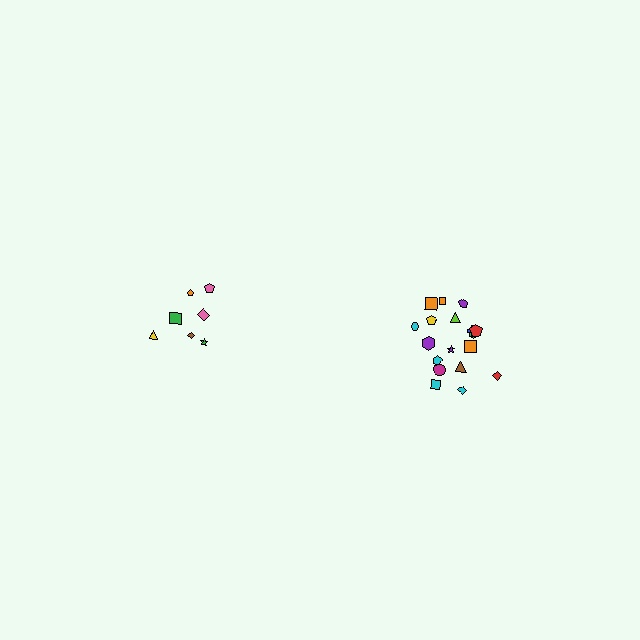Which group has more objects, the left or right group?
The right group.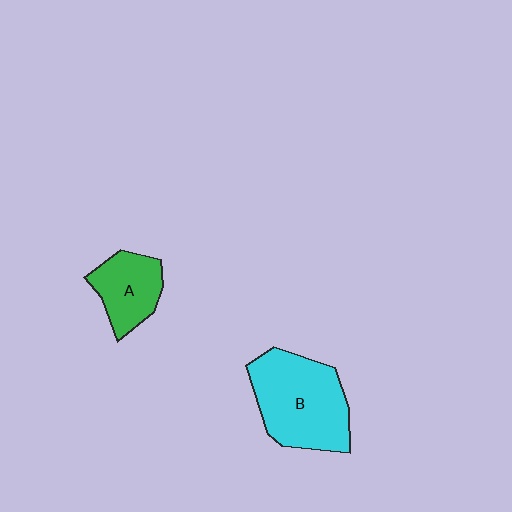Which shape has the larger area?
Shape B (cyan).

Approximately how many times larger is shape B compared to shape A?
Approximately 1.8 times.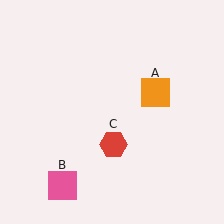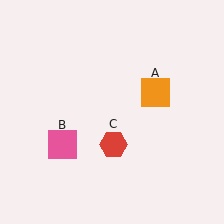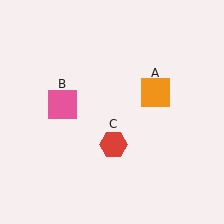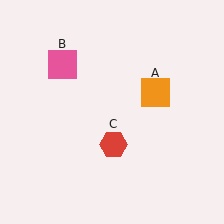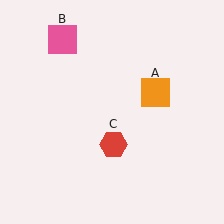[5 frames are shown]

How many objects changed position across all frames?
1 object changed position: pink square (object B).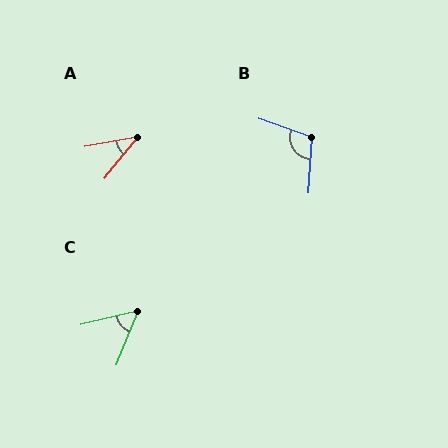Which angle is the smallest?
A, at approximately 41 degrees.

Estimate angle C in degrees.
Approximately 55 degrees.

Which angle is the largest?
B, at approximately 105 degrees.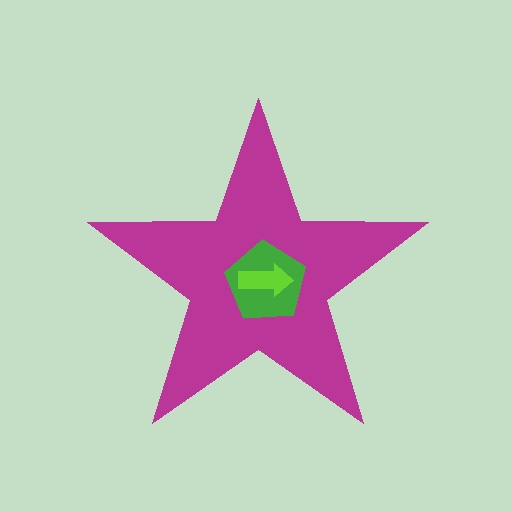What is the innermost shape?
The lime arrow.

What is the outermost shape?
The magenta star.